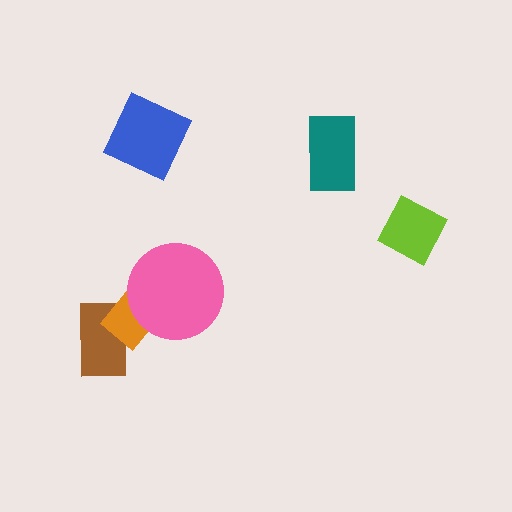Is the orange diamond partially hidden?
Yes, it is partially covered by another shape.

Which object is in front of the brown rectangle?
The orange diamond is in front of the brown rectangle.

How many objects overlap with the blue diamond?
0 objects overlap with the blue diamond.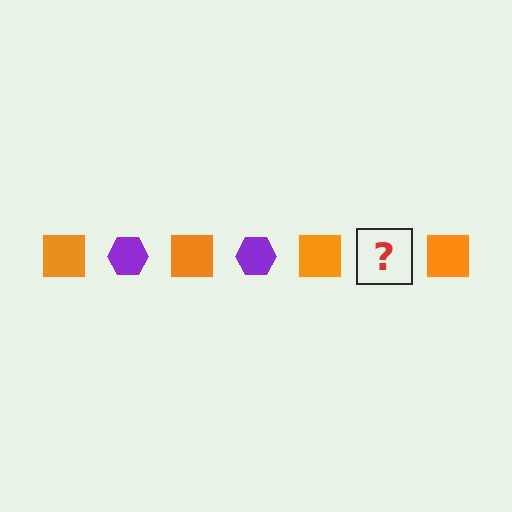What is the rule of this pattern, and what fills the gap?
The rule is that the pattern alternates between orange square and purple hexagon. The gap should be filled with a purple hexagon.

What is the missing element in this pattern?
The missing element is a purple hexagon.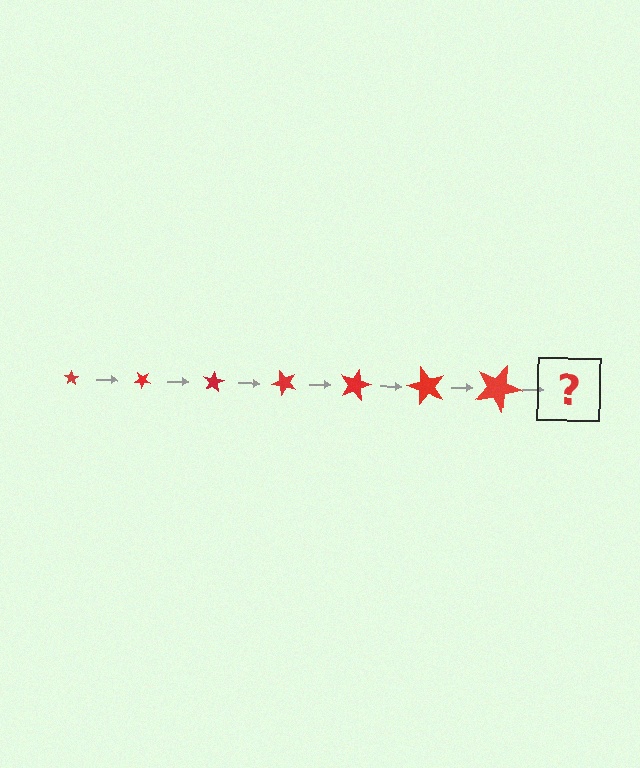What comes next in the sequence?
The next element should be a star, larger than the previous one and rotated 280 degrees from the start.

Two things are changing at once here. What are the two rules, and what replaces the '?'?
The two rules are that the star grows larger each step and it rotates 40 degrees each step. The '?' should be a star, larger than the previous one and rotated 280 degrees from the start.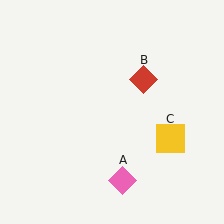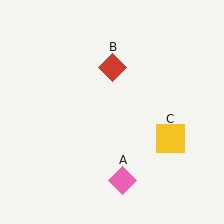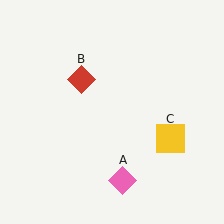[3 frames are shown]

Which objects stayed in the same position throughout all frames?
Pink diamond (object A) and yellow square (object C) remained stationary.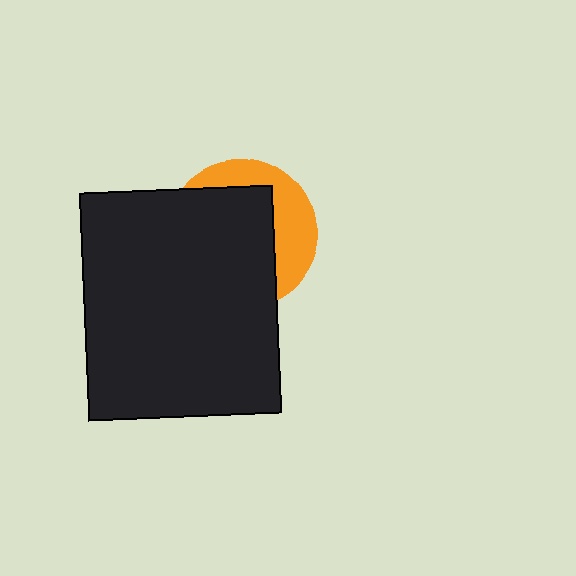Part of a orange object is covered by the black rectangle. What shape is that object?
It is a circle.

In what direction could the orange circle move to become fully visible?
The orange circle could move right. That would shift it out from behind the black rectangle entirely.